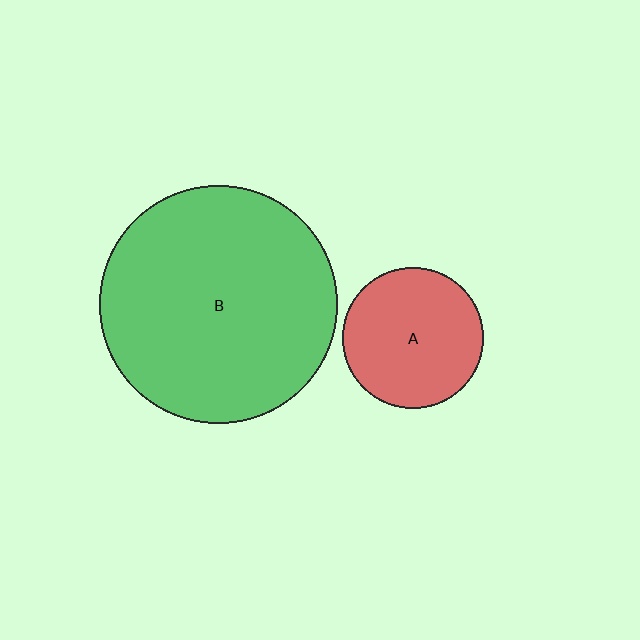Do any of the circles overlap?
No, none of the circles overlap.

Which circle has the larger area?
Circle B (green).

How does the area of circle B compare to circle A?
Approximately 2.8 times.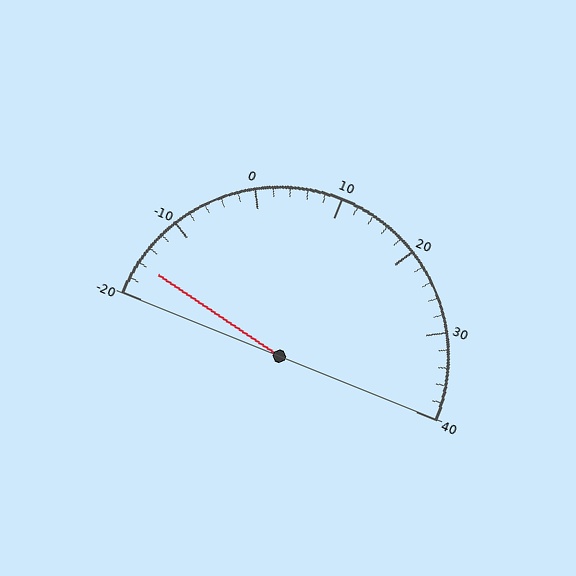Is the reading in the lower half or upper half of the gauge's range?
The reading is in the lower half of the range (-20 to 40).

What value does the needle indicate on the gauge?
The needle indicates approximately -16.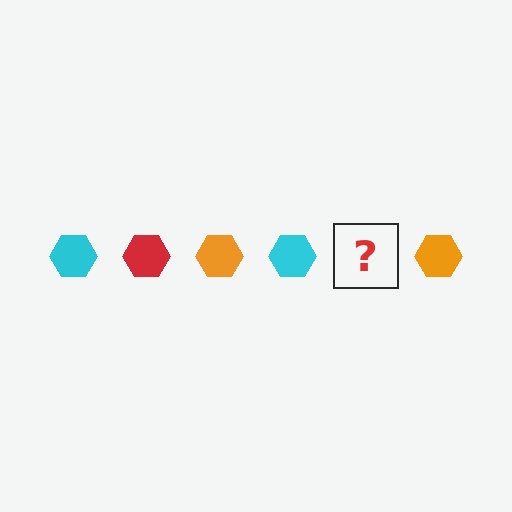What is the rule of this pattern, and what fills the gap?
The rule is that the pattern cycles through cyan, red, orange hexagons. The gap should be filled with a red hexagon.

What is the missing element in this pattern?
The missing element is a red hexagon.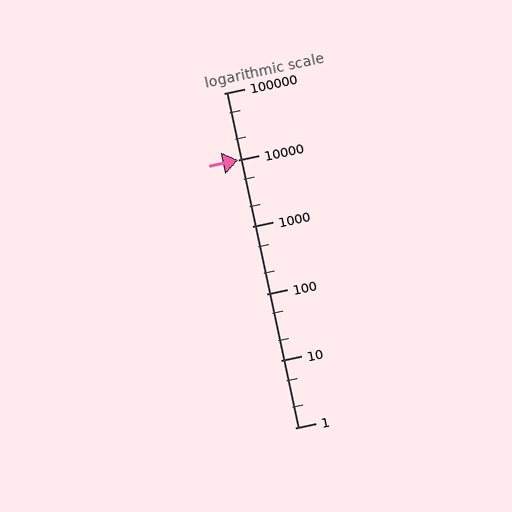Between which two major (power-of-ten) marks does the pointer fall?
The pointer is between 10000 and 100000.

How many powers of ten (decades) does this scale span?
The scale spans 5 decades, from 1 to 100000.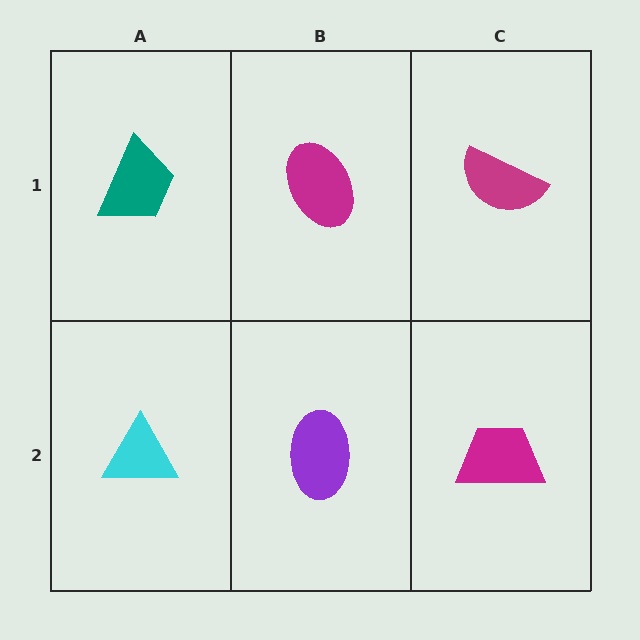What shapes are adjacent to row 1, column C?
A magenta trapezoid (row 2, column C), a magenta ellipse (row 1, column B).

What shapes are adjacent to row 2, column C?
A magenta semicircle (row 1, column C), a purple ellipse (row 2, column B).